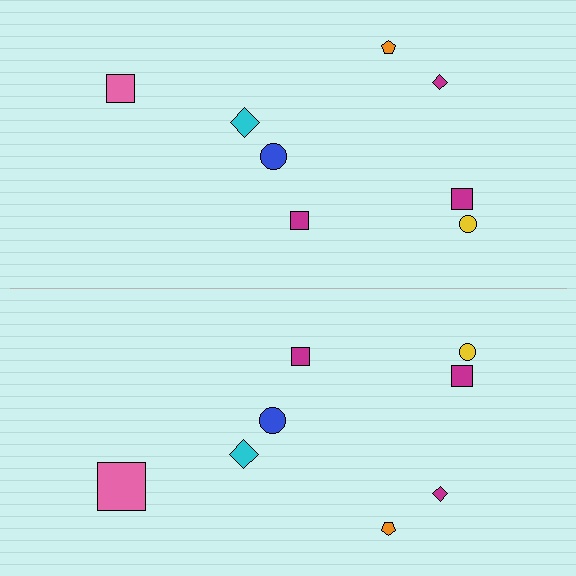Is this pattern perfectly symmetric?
No, the pattern is not perfectly symmetric. The pink square on the bottom side has a different size than its mirror counterpart.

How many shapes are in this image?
There are 16 shapes in this image.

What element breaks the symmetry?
The pink square on the bottom side has a different size than its mirror counterpart.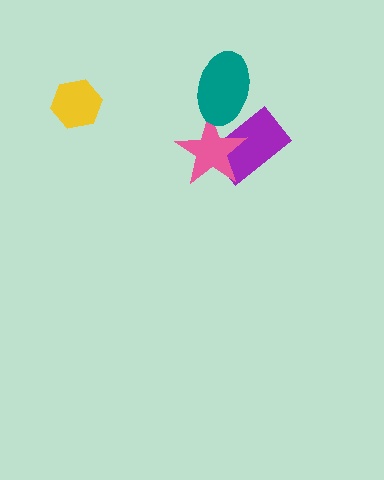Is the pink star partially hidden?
Yes, it is partially covered by another shape.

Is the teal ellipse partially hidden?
No, no other shape covers it.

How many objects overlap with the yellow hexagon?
0 objects overlap with the yellow hexagon.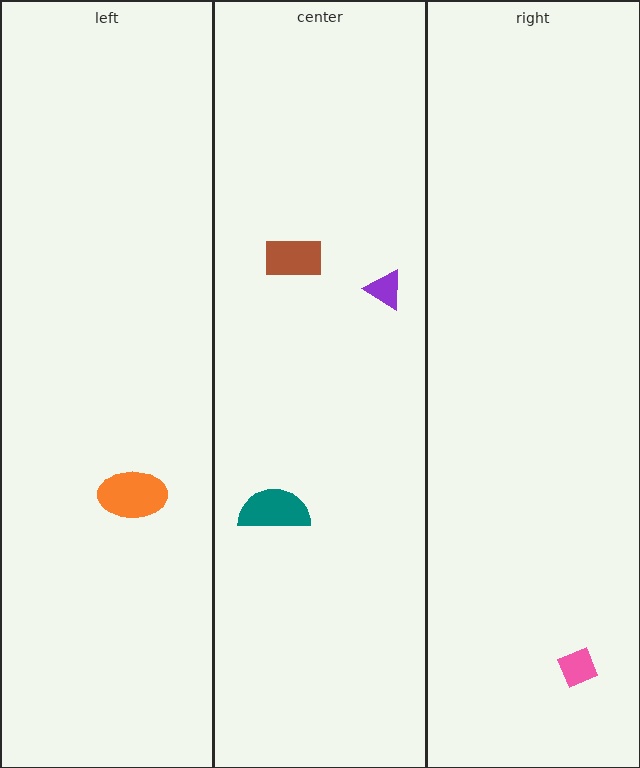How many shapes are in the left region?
1.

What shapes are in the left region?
The orange ellipse.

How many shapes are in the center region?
3.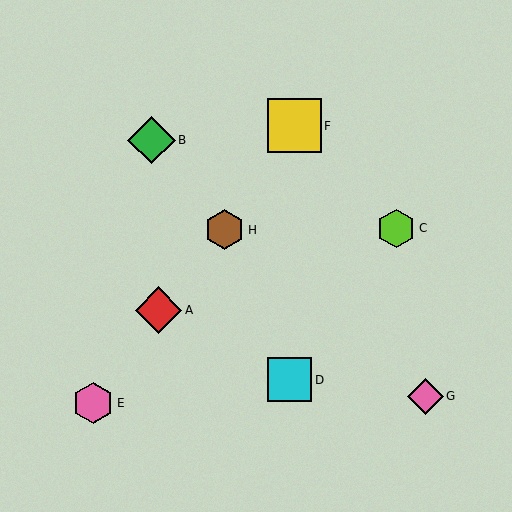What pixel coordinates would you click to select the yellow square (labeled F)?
Click at (295, 126) to select the yellow square F.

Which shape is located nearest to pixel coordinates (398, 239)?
The lime hexagon (labeled C) at (396, 228) is nearest to that location.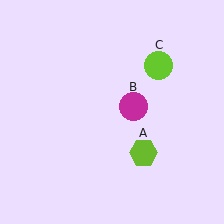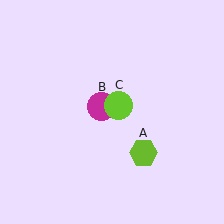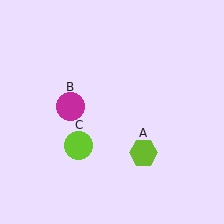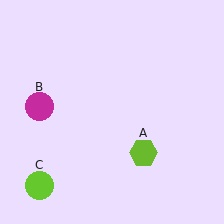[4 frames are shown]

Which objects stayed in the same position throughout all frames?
Lime hexagon (object A) remained stationary.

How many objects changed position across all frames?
2 objects changed position: magenta circle (object B), lime circle (object C).